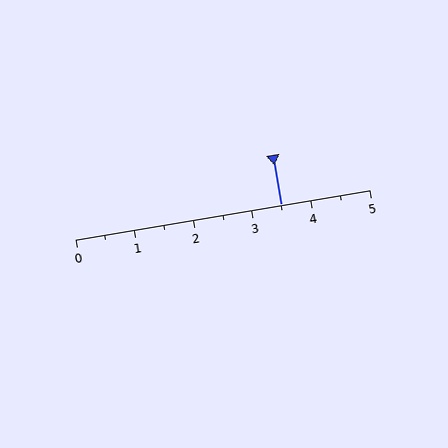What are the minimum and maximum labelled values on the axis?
The axis runs from 0 to 5.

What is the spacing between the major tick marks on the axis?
The major ticks are spaced 1 apart.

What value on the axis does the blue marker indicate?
The marker indicates approximately 3.5.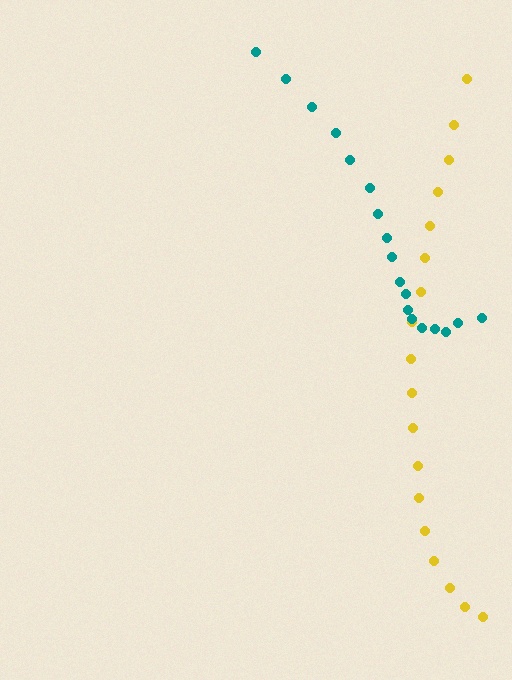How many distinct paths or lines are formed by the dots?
There are 2 distinct paths.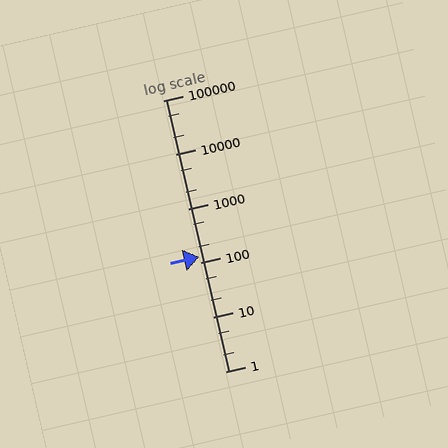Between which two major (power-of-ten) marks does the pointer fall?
The pointer is between 100 and 1000.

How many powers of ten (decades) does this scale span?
The scale spans 5 decades, from 1 to 100000.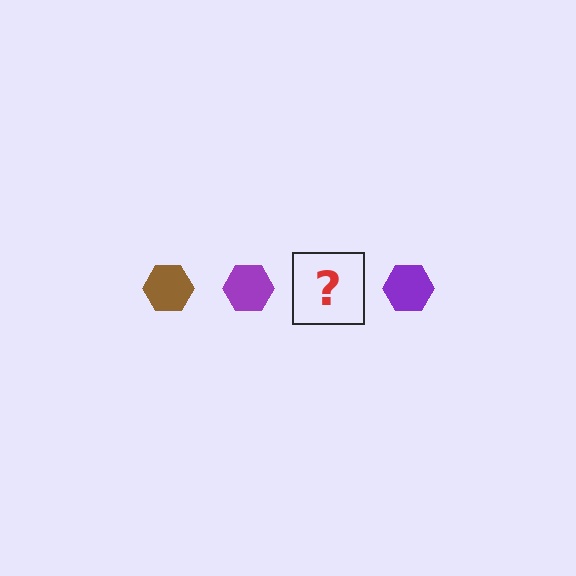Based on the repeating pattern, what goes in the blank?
The blank should be a brown hexagon.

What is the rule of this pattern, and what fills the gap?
The rule is that the pattern cycles through brown, purple hexagons. The gap should be filled with a brown hexagon.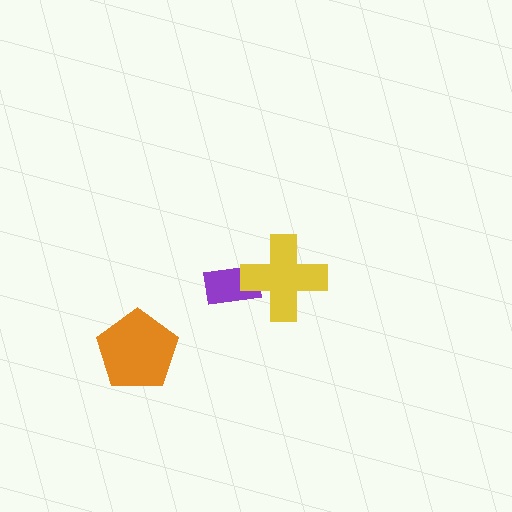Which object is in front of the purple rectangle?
The yellow cross is in front of the purple rectangle.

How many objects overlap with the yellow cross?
1 object overlaps with the yellow cross.